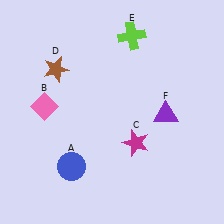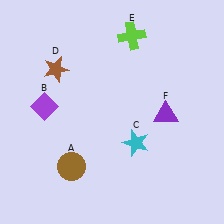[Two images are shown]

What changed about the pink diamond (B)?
In Image 1, B is pink. In Image 2, it changed to purple.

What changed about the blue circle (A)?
In Image 1, A is blue. In Image 2, it changed to brown.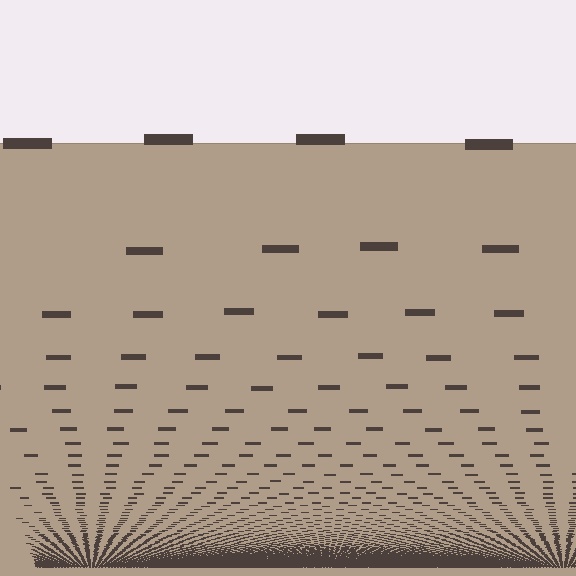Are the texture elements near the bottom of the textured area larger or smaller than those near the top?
Smaller. The gradient is inverted — elements near the bottom are smaller and denser.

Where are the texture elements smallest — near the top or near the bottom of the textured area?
Near the bottom.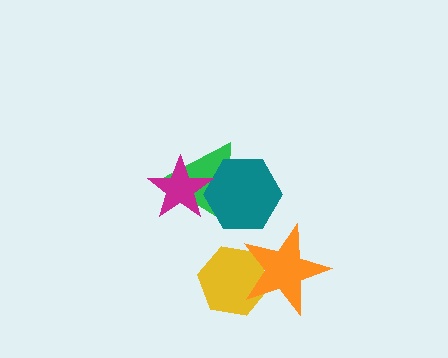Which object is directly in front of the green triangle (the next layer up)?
The teal hexagon is directly in front of the green triangle.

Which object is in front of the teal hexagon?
The magenta star is in front of the teal hexagon.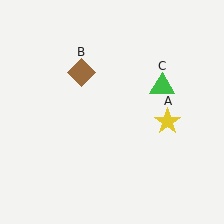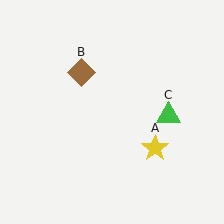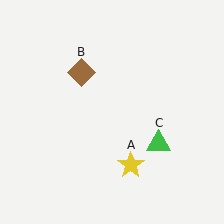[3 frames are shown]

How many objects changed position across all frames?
2 objects changed position: yellow star (object A), green triangle (object C).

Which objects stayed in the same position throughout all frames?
Brown diamond (object B) remained stationary.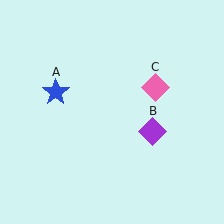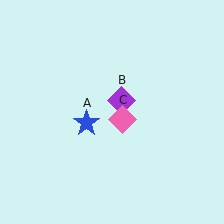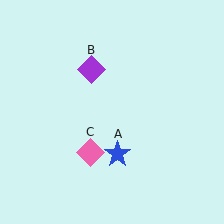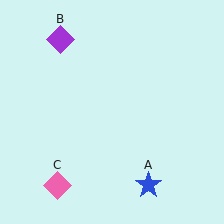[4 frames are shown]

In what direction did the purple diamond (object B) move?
The purple diamond (object B) moved up and to the left.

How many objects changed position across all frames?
3 objects changed position: blue star (object A), purple diamond (object B), pink diamond (object C).